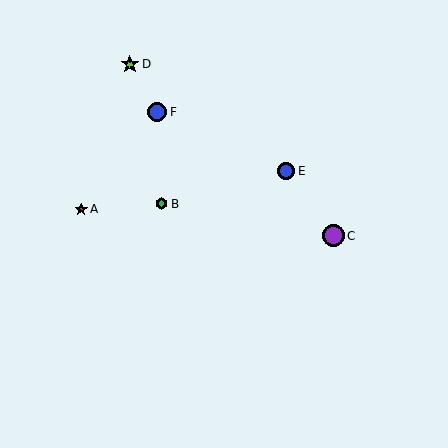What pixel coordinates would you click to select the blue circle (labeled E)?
Click at (286, 171) to select the blue circle E.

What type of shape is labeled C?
Shape C is a purple circle.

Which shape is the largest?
The purple circle (labeled C) is the largest.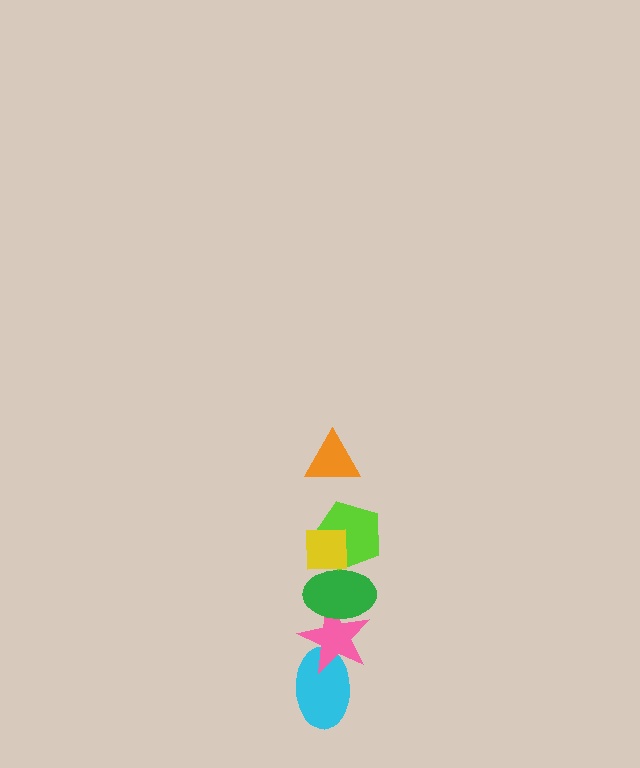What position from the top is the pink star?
The pink star is 5th from the top.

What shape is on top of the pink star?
The green ellipse is on top of the pink star.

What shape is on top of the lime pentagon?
The yellow square is on top of the lime pentagon.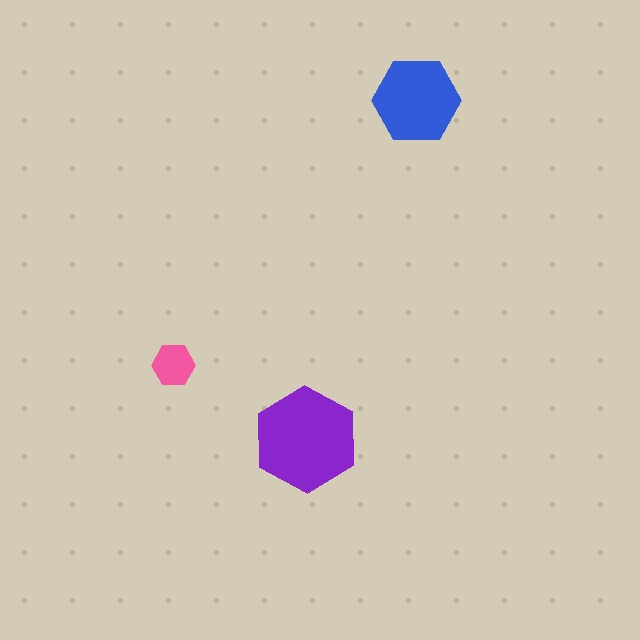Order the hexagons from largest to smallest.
the purple one, the blue one, the pink one.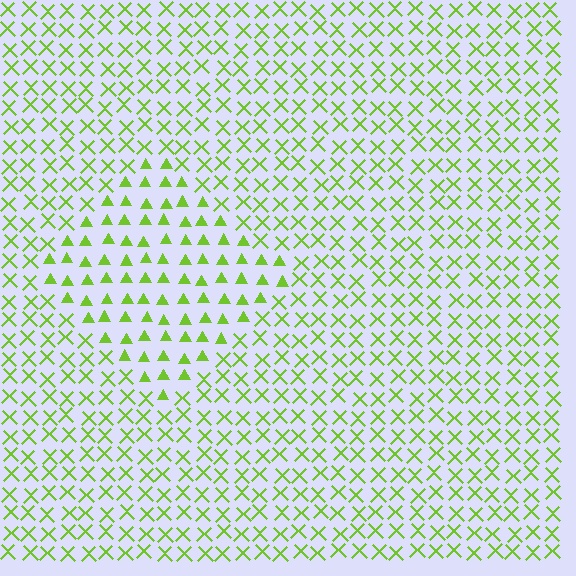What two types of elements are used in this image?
The image uses triangles inside the diamond region and X marks outside it.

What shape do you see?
I see a diamond.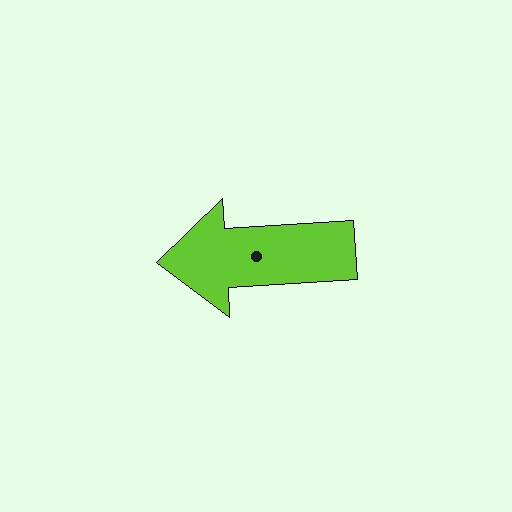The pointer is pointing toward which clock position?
Roughly 9 o'clock.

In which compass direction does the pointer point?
West.